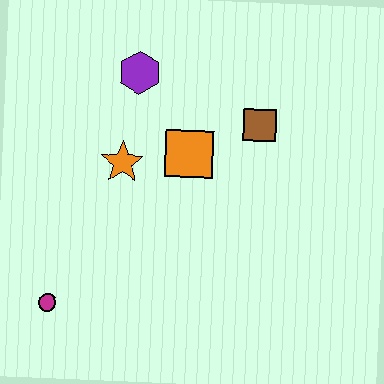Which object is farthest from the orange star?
The magenta circle is farthest from the orange star.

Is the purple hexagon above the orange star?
Yes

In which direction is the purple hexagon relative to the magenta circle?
The purple hexagon is above the magenta circle.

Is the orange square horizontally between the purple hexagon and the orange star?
No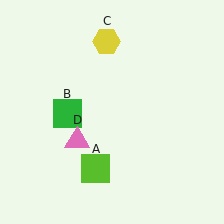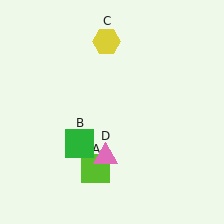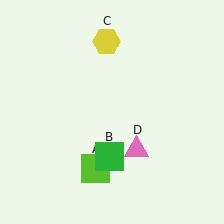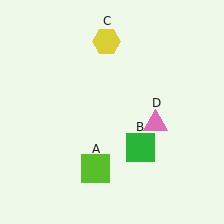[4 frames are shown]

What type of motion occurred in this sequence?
The green square (object B), pink triangle (object D) rotated counterclockwise around the center of the scene.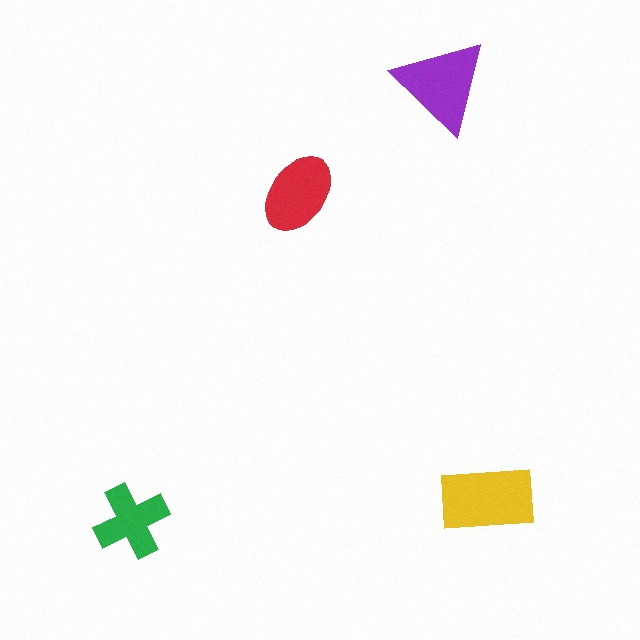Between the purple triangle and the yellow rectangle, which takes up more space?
The yellow rectangle.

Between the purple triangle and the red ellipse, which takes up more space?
The purple triangle.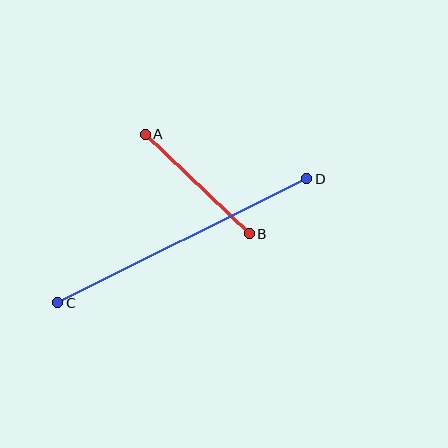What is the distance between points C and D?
The distance is approximately 278 pixels.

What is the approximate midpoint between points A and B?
The midpoint is at approximately (197, 184) pixels.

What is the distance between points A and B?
The distance is approximately 144 pixels.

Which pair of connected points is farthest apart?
Points C and D are farthest apart.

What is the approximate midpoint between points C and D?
The midpoint is at approximately (182, 241) pixels.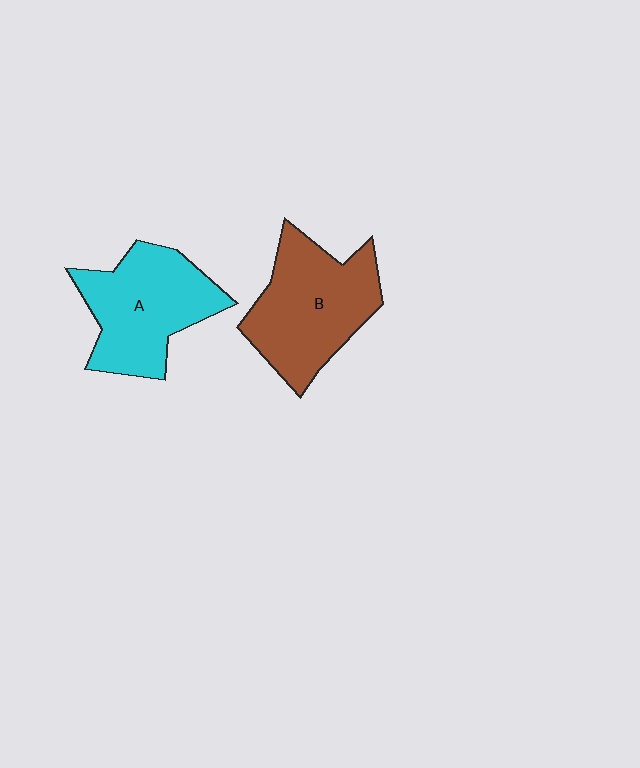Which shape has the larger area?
Shape B (brown).